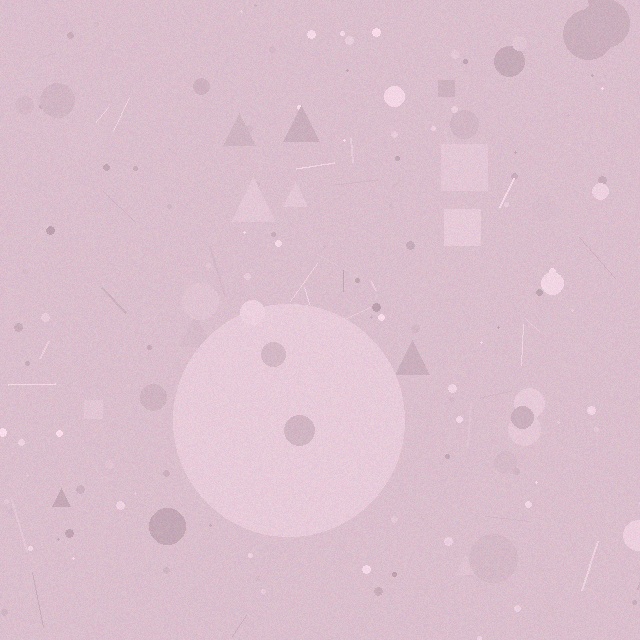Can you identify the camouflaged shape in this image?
The camouflaged shape is a circle.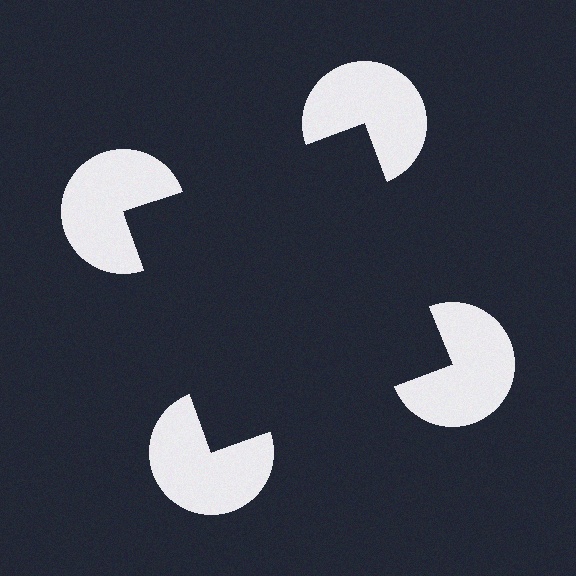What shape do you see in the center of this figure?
An illusory square — its edges are inferred from the aligned wedge cuts in the pac-man discs, not physically drawn.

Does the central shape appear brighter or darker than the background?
It typically appears slightly darker than the background, even though no actual brightness change is drawn.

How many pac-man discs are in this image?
There are 4 — one at each vertex of the illusory square.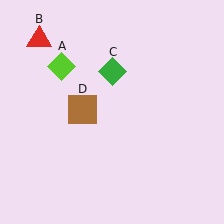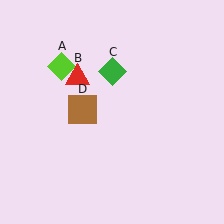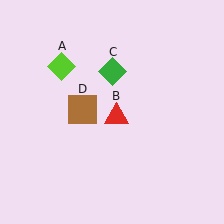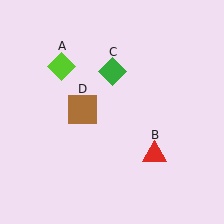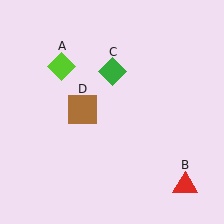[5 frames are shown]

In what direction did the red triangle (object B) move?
The red triangle (object B) moved down and to the right.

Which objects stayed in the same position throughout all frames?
Lime diamond (object A) and green diamond (object C) and brown square (object D) remained stationary.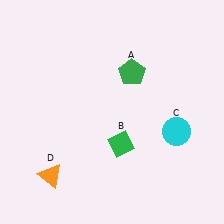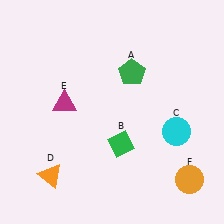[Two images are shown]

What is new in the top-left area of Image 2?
A magenta triangle (E) was added in the top-left area of Image 2.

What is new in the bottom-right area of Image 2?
An orange circle (F) was added in the bottom-right area of Image 2.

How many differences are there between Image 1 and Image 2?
There are 2 differences between the two images.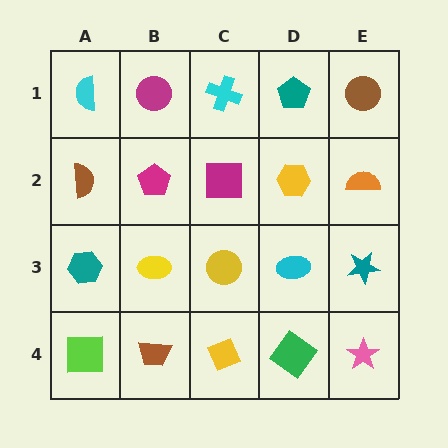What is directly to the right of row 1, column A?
A magenta circle.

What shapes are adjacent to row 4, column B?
A yellow ellipse (row 3, column B), a lime square (row 4, column A), a yellow diamond (row 4, column C).